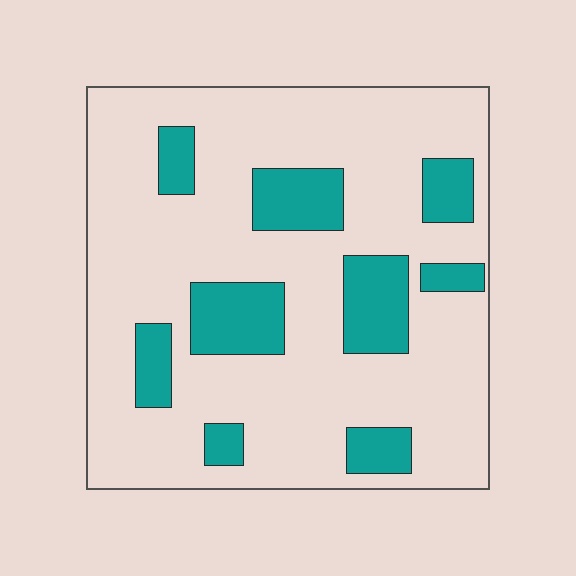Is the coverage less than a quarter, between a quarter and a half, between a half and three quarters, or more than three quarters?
Less than a quarter.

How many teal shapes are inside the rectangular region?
9.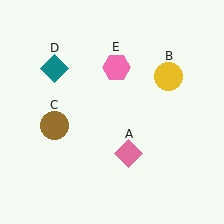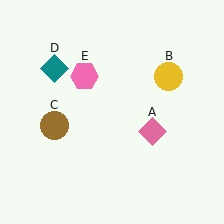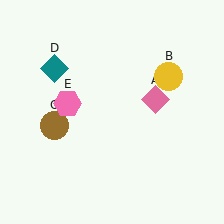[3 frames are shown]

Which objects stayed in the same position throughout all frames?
Yellow circle (object B) and brown circle (object C) and teal diamond (object D) remained stationary.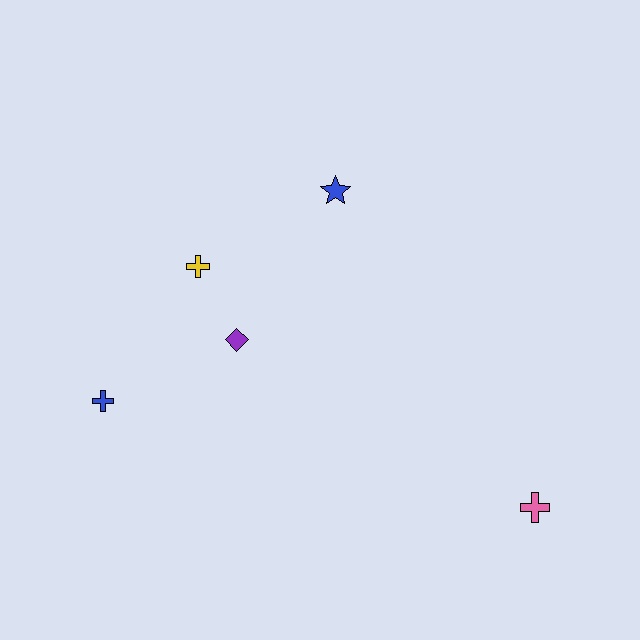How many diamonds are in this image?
There is 1 diamond.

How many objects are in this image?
There are 5 objects.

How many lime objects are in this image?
There are no lime objects.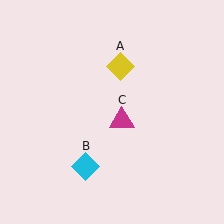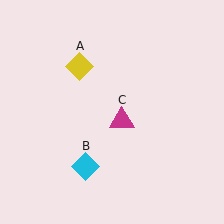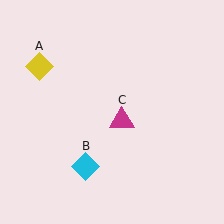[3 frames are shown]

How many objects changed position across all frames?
1 object changed position: yellow diamond (object A).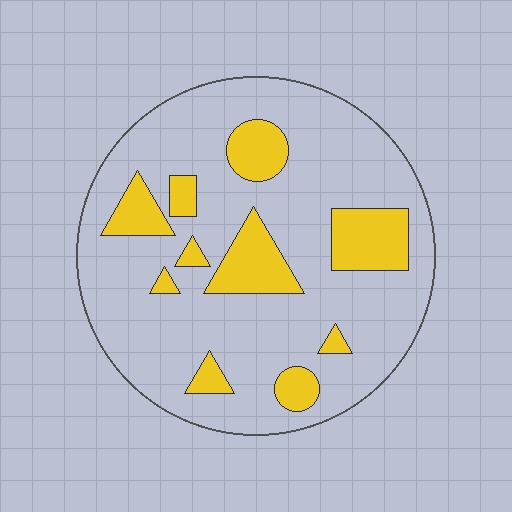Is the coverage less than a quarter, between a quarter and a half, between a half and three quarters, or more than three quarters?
Less than a quarter.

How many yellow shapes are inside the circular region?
10.